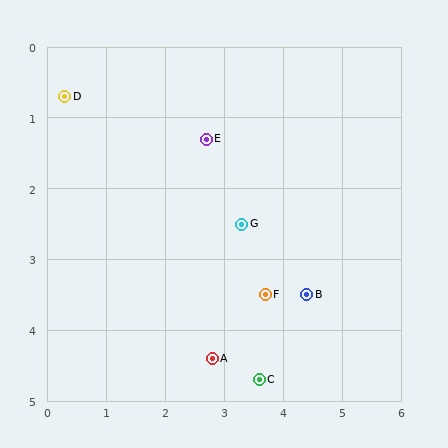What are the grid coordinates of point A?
Point A is at approximately (2.8, 4.4).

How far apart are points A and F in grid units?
Points A and F are about 1.3 grid units apart.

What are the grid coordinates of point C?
Point C is at approximately (3.6, 4.7).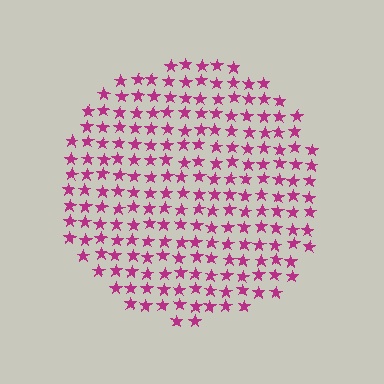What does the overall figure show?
The overall figure shows a circle.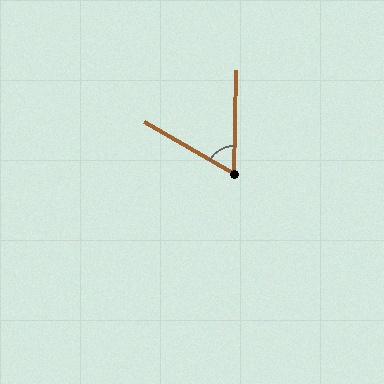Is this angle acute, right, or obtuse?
It is acute.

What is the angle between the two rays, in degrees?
Approximately 61 degrees.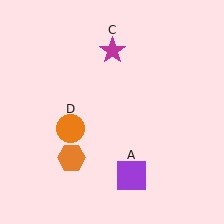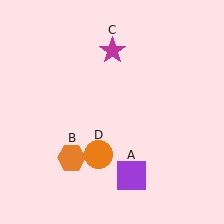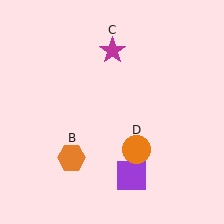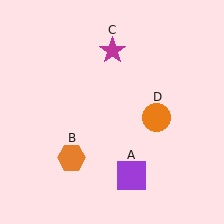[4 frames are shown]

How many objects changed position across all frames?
1 object changed position: orange circle (object D).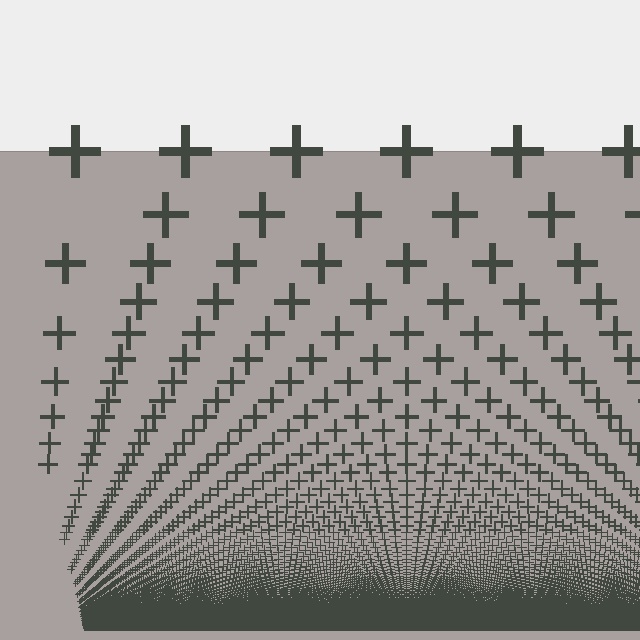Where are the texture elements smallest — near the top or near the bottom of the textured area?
Near the bottom.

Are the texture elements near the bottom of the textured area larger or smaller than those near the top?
Smaller. The gradient is inverted — elements near the bottom are smaller and denser.